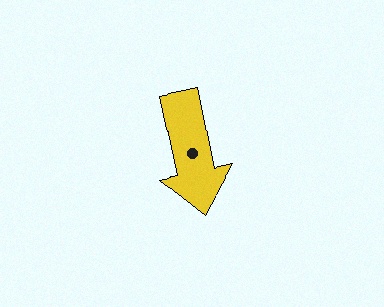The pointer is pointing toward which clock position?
Roughly 6 o'clock.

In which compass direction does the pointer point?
South.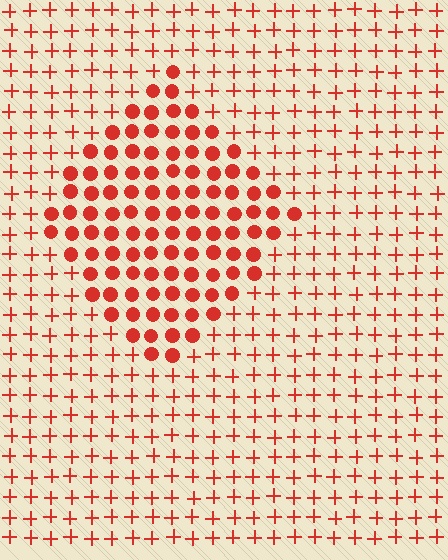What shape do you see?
I see a diamond.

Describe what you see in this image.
The image is filled with small red elements arranged in a uniform grid. A diamond-shaped region contains circles, while the surrounding area contains plus signs. The boundary is defined purely by the change in element shape.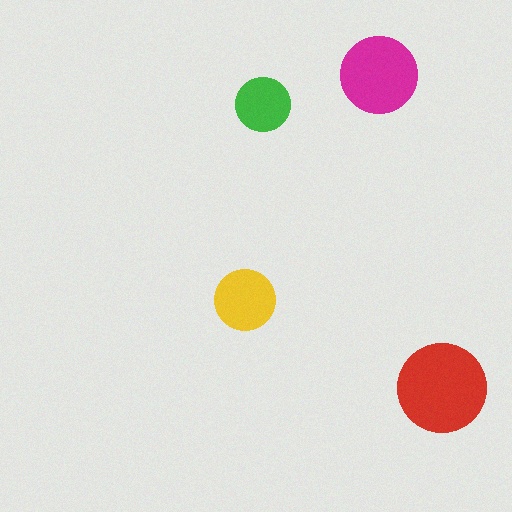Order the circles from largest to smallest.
the red one, the magenta one, the yellow one, the green one.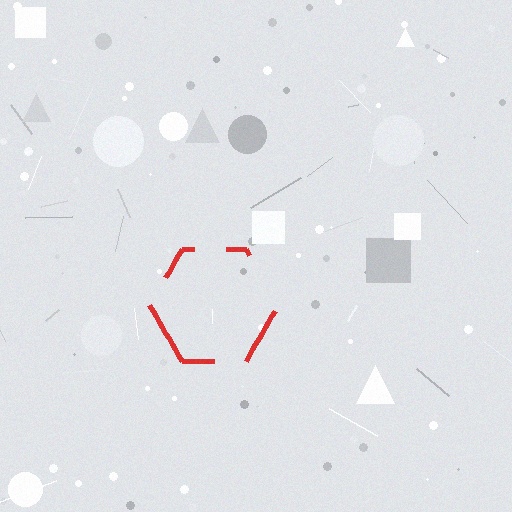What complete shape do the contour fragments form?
The contour fragments form a hexagon.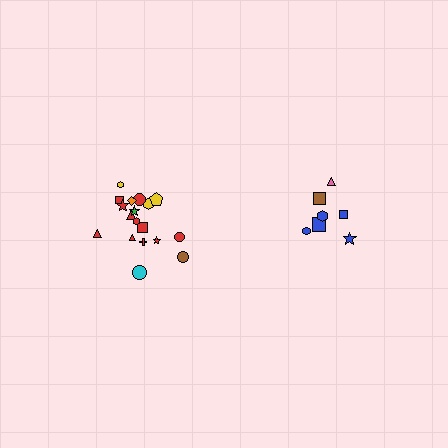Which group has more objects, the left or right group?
The left group.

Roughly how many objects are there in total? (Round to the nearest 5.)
Roughly 25 objects in total.